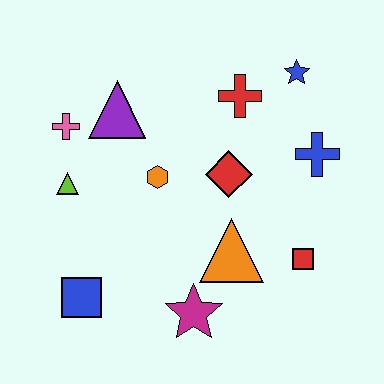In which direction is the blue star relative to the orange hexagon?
The blue star is to the right of the orange hexagon.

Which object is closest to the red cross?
The blue star is closest to the red cross.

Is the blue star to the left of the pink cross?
No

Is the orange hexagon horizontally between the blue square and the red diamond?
Yes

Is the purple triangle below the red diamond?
No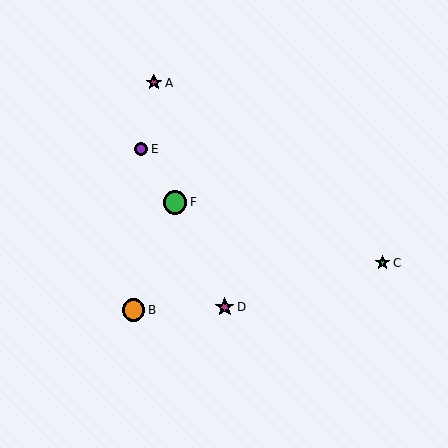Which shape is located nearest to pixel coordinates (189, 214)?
The green circle (labeled F) at (175, 202) is nearest to that location.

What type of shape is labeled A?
Shape A is a magenta star.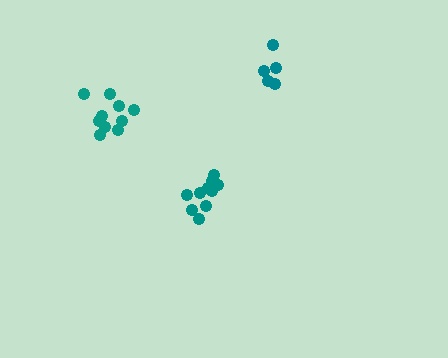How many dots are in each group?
Group 1: 10 dots, Group 2: 5 dots, Group 3: 10 dots (25 total).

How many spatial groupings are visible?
There are 3 spatial groupings.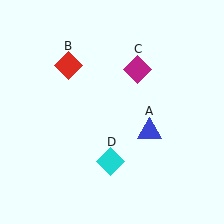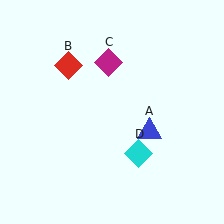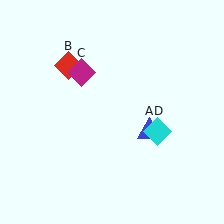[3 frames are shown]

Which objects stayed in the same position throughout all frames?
Blue triangle (object A) and red diamond (object B) remained stationary.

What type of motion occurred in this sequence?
The magenta diamond (object C), cyan diamond (object D) rotated counterclockwise around the center of the scene.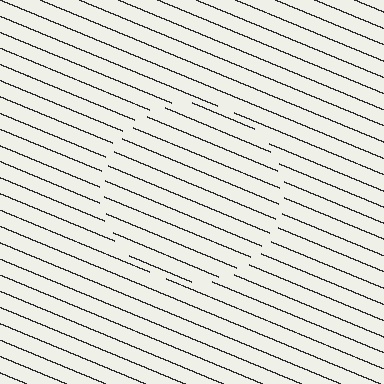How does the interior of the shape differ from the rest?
The interior of the shape contains the same grating, shifted by half a period — the contour is defined by the phase discontinuity where line-ends from the inner and outer gratings abut.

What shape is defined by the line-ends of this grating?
An illusory circle. The interior of the shape contains the same grating, shifted by half a period — the contour is defined by the phase discontinuity where line-ends from the inner and outer gratings abut.